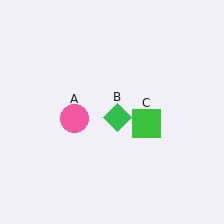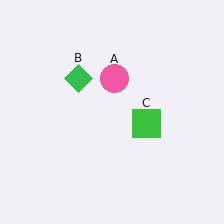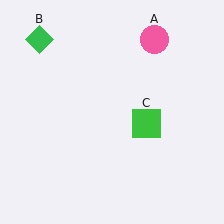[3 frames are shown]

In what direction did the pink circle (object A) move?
The pink circle (object A) moved up and to the right.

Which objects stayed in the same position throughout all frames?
Green square (object C) remained stationary.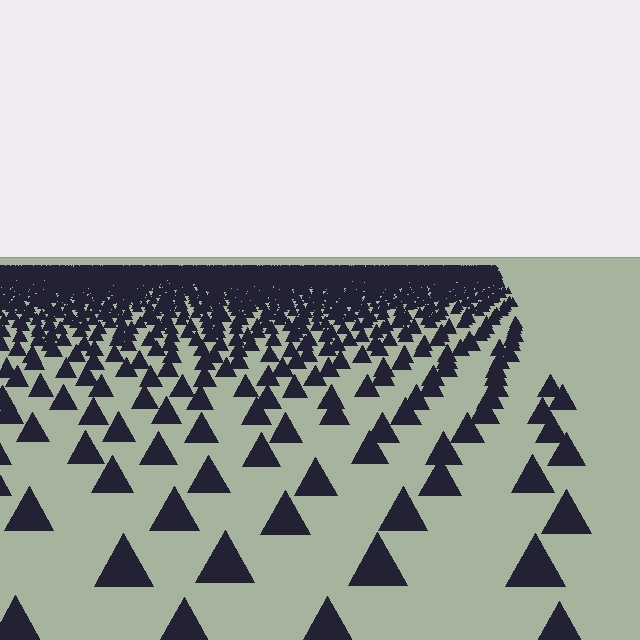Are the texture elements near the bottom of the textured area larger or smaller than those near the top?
Larger. Near the bottom, elements are closer to the viewer and appear at a bigger on-screen size.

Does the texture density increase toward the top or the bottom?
Density increases toward the top.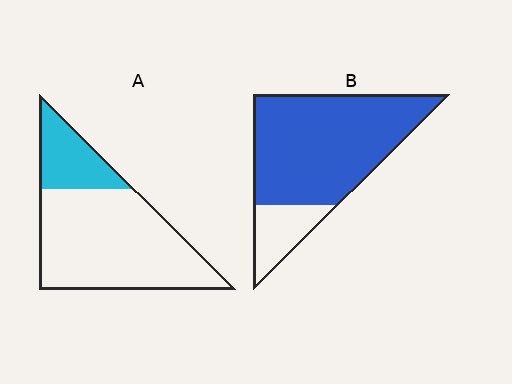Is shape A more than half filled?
No.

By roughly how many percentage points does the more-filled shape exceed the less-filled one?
By roughly 60 percentage points (B over A).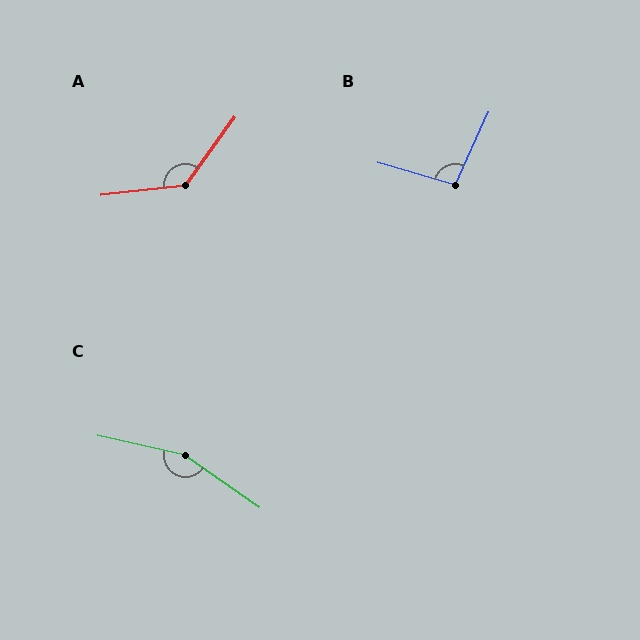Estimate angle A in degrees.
Approximately 132 degrees.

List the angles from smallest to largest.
B (98°), A (132°), C (158°).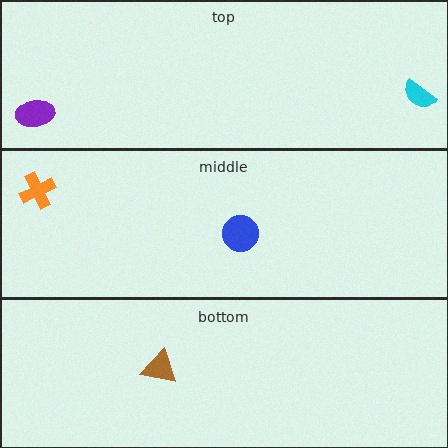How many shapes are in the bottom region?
1.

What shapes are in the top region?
The cyan semicircle, the purple ellipse.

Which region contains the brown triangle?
The bottom region.